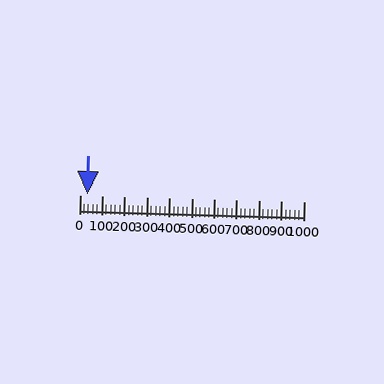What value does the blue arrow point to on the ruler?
The blue arrow points to approximately 32.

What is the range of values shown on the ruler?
The ruler shows values from 0 to 1000.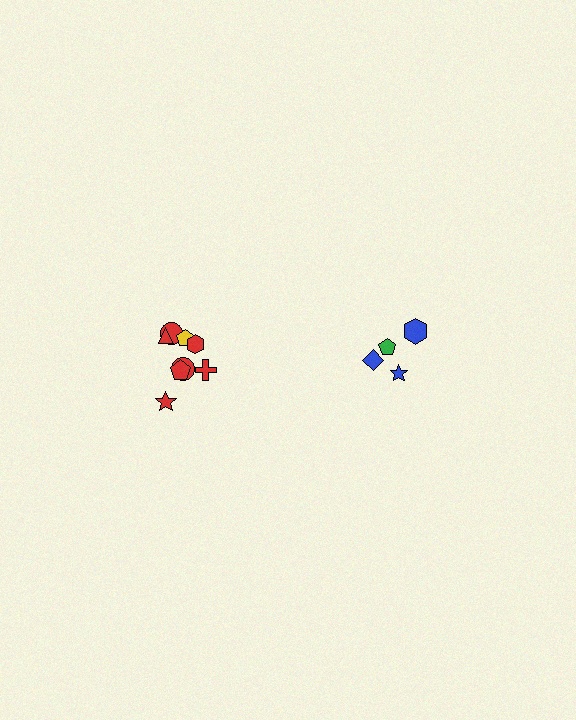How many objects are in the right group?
There are 4 objects.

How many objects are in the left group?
There are 8 objects.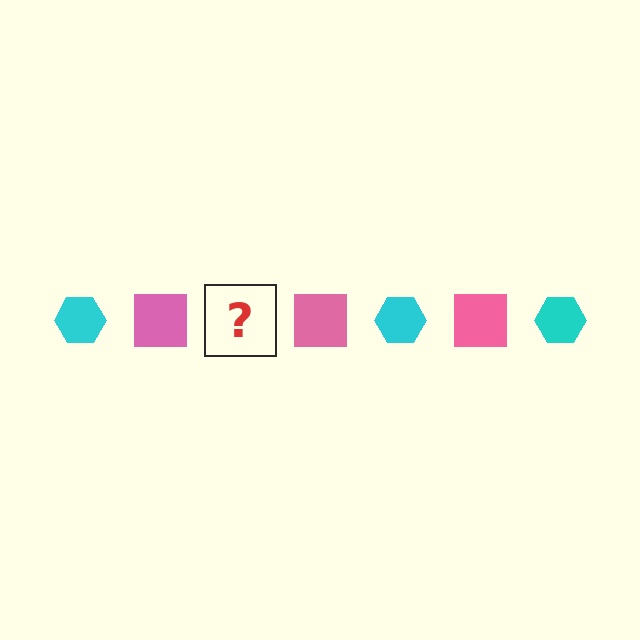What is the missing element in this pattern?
The missing element is a cyan hexagon.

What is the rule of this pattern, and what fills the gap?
The rule is that the pattern alternates between cyan hexagon and pink square. The gap should be filled with a cyan hexagon.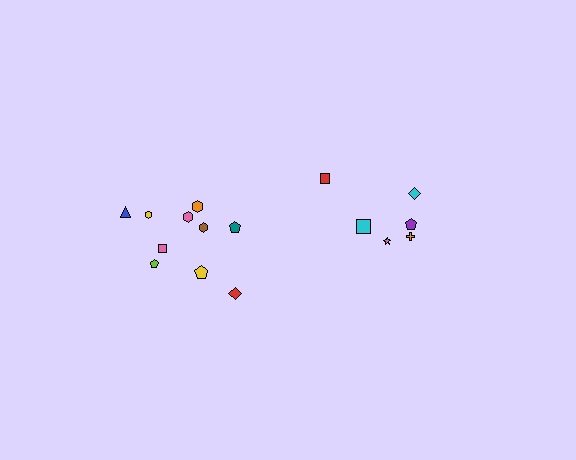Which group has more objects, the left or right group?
The left group.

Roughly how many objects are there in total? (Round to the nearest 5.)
Roughly 15 objects in total.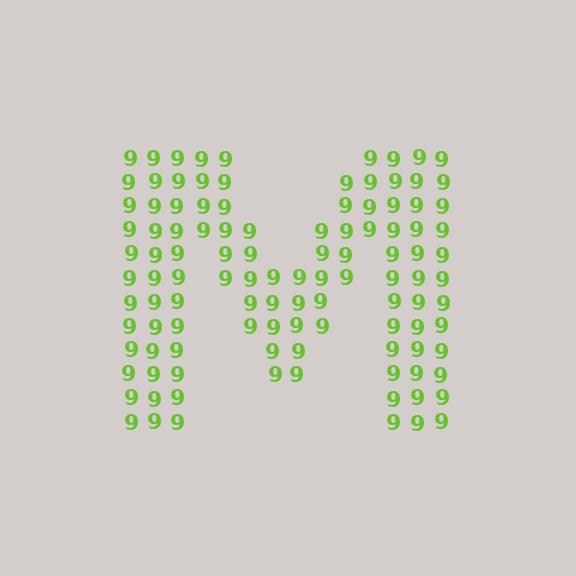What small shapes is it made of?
It is made of small digit 9's.